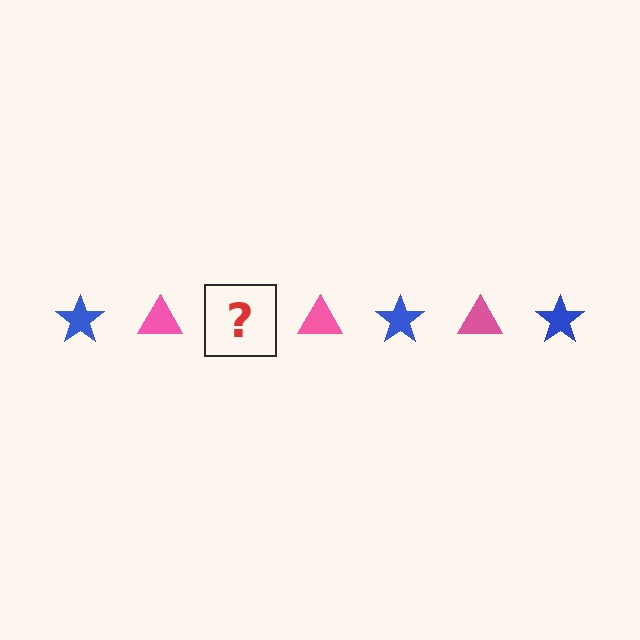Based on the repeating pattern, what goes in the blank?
The blank should be a blue star.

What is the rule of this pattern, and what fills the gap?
The rule is that the pattern alternates between blue star and pink triangle. The gap should be filled with a blue star.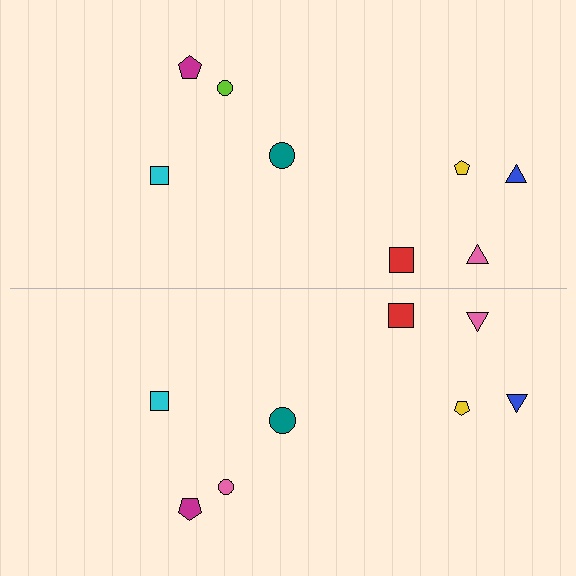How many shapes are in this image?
There are 16 shapes in this image.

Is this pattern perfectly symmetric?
No, the pattern is not perfectly symmetric. The pink circle on the bottom side breaks the symmetry — its mirror counterpart is lime.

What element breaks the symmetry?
The pink circle on the bottom side breaks the symmetry — its mirror counterpart is lime.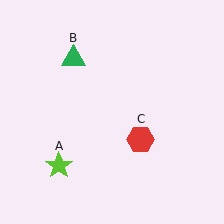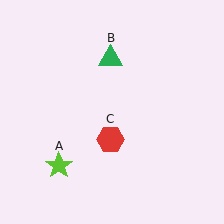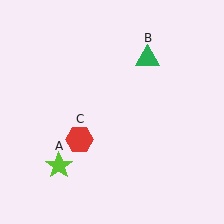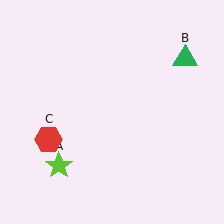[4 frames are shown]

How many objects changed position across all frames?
2 objects changed position: green triangle (object B), red hexagon (object C).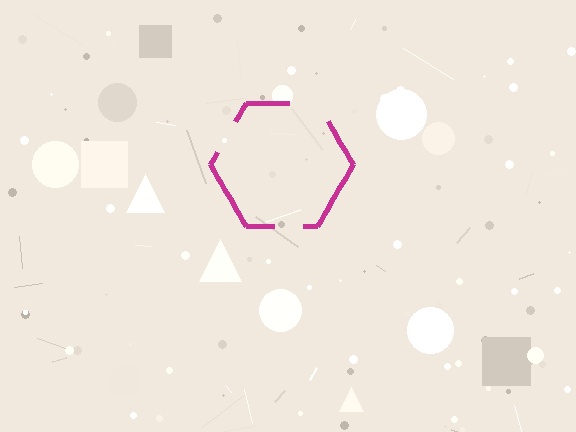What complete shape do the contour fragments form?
The contour fragments form a hexagon.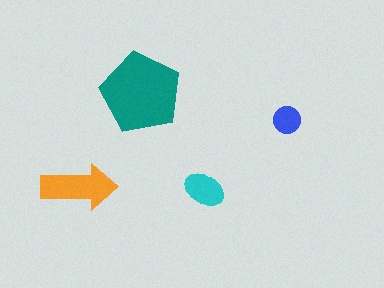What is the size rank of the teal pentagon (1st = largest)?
1st.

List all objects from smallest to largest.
The blue circle, the cyan ellipse, the orange arrow, the teal pentagon.